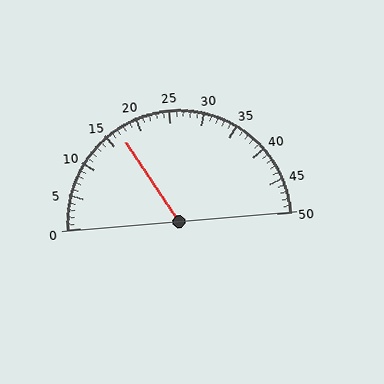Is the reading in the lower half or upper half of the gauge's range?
The reading is in the lower half of the range (0 to 50).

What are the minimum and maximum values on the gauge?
The gauge ranges from 0 to 50.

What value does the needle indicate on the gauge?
The needle indicates approximately 17.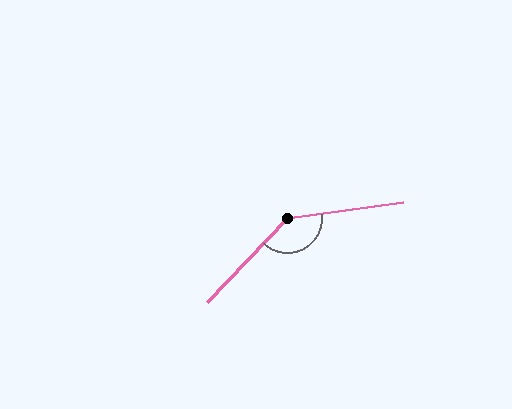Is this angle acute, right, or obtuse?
It is obtuse.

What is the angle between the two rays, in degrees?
Approximately 141 degrees.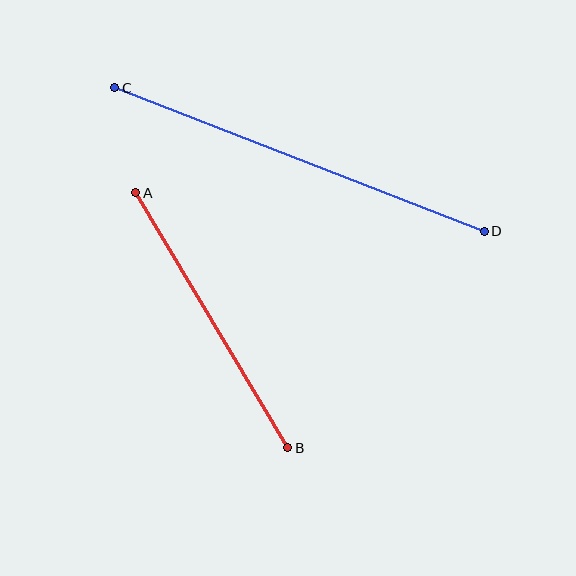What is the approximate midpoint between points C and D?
The midpoint is at approximately (299, 160) pixels.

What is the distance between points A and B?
The distance is approximately 297 pixels.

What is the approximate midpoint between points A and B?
The midpoint is at approximately (212, 320) pixels.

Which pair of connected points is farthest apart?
Points C and D are farthest apart.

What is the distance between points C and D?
The distance is approximately 397 pixels.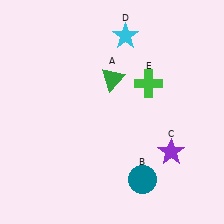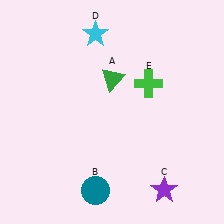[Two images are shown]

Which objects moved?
The objects that moved are: the teal circle (B), the purple star (C), the cyan star (D).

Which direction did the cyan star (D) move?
The cyan star (D) moved left.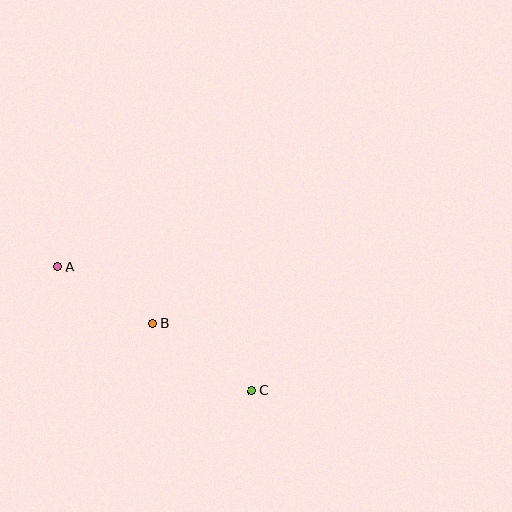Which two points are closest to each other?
Points A and B are closest to each other.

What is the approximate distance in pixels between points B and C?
The distance between B and C is approximately 120 pixels.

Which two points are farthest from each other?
Points A and C are farthest from each other.